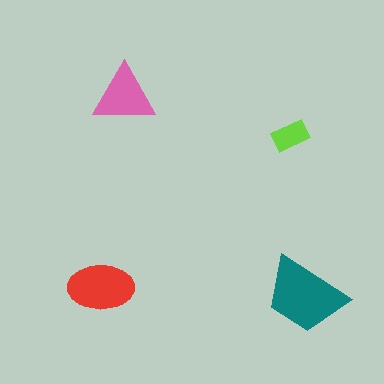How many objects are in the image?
There are 4 objects in the image.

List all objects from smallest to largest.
The lime rectangle, the pink triangle, the red ellipse, the teal trapezoid.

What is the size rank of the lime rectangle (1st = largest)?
4th.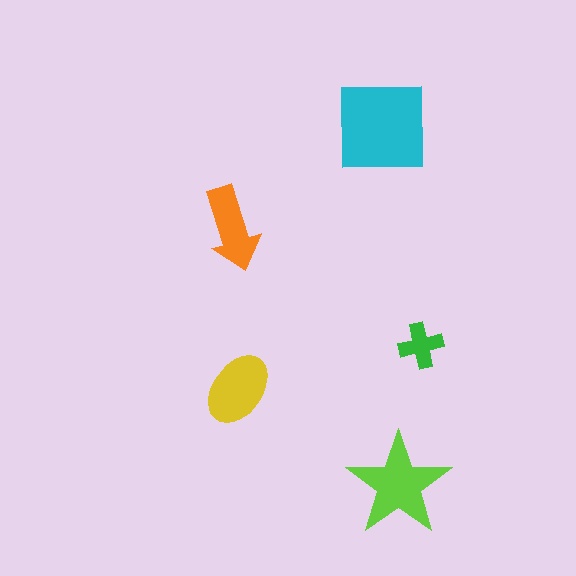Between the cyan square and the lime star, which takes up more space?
The cyan square.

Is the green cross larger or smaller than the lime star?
Smaller.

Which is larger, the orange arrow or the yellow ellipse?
The yellow ellipse.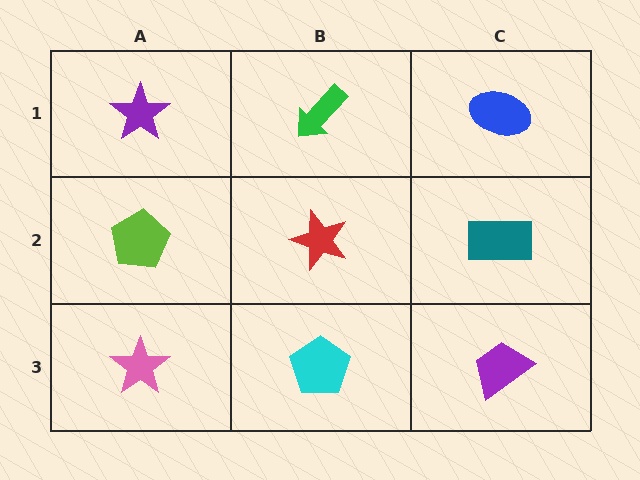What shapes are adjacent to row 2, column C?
A blue ellipse (row 1, column C), a purple trapezoid (row 3, column C), a red star (row 2, column B).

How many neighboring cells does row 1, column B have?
3.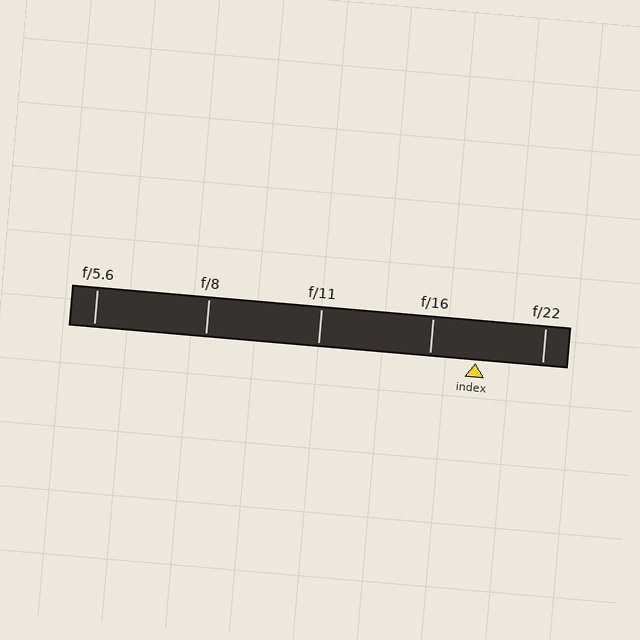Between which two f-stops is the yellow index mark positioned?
The index mark is between f/16 and f/22.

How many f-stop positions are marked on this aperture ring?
There are 5 f-stop positions marked.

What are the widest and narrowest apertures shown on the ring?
The widest aperture shown is f/5.6 and the narrowest is f/22.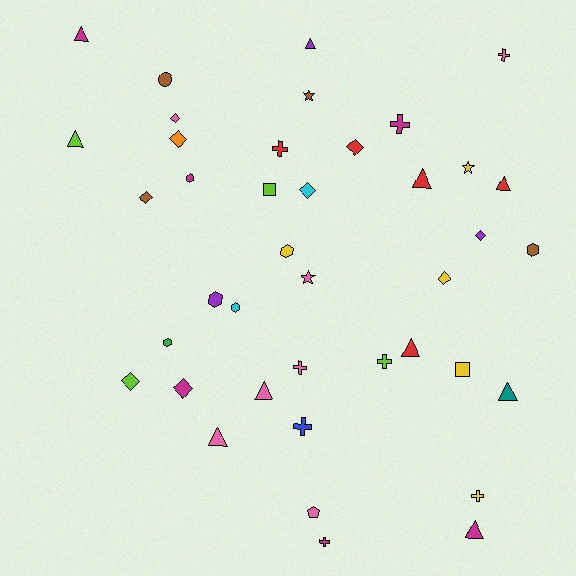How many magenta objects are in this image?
There are 6 magenta objects.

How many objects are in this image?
There are 40 objects.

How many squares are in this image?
There are 2 squares.